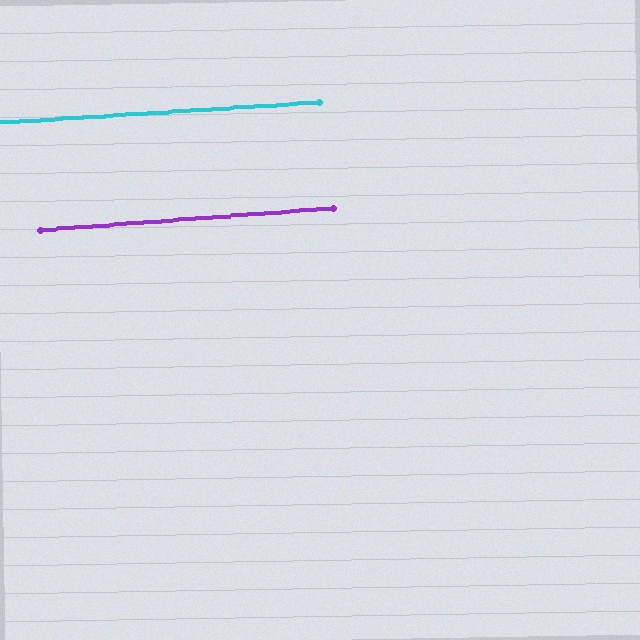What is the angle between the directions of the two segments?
Approximately 1 degree.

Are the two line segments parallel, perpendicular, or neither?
Parallel — their directions differ by only 0.6°.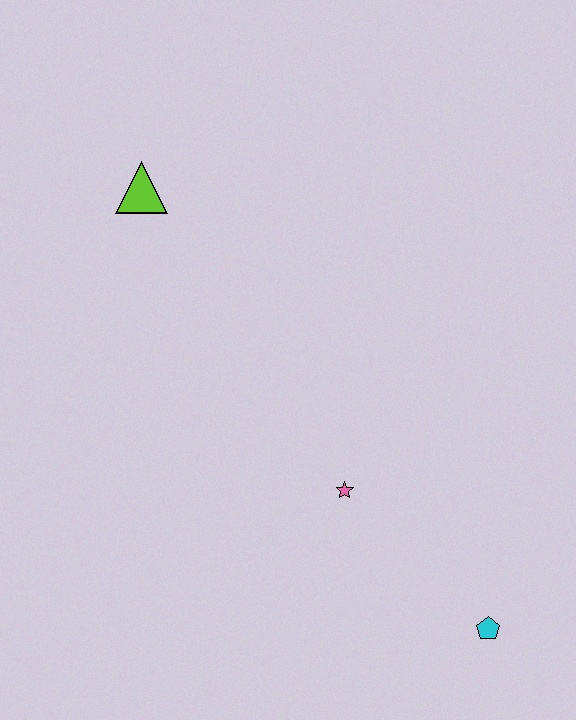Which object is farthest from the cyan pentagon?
The lime triangle is farthest from the cyan pentagon.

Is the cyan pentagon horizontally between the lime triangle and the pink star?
No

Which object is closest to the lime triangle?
The pink star is closest to the lime triangle.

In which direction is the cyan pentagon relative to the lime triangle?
The cyan pentagon is below the lime triangle.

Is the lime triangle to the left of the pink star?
Yes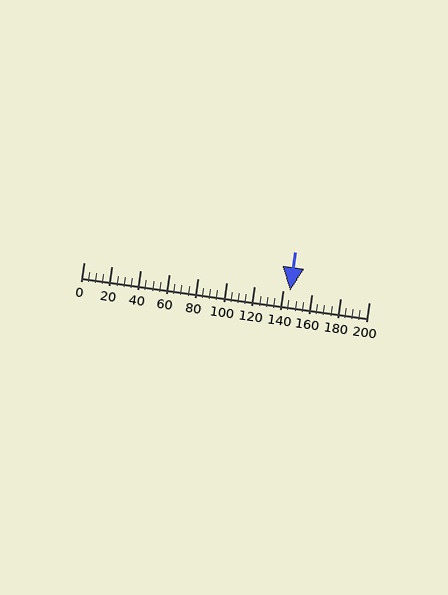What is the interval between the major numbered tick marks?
The major tick marks are spaced 20 units apart.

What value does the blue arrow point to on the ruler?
The blue arrow points to approximately 145.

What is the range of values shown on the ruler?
The ruler shows values from 0 to 200.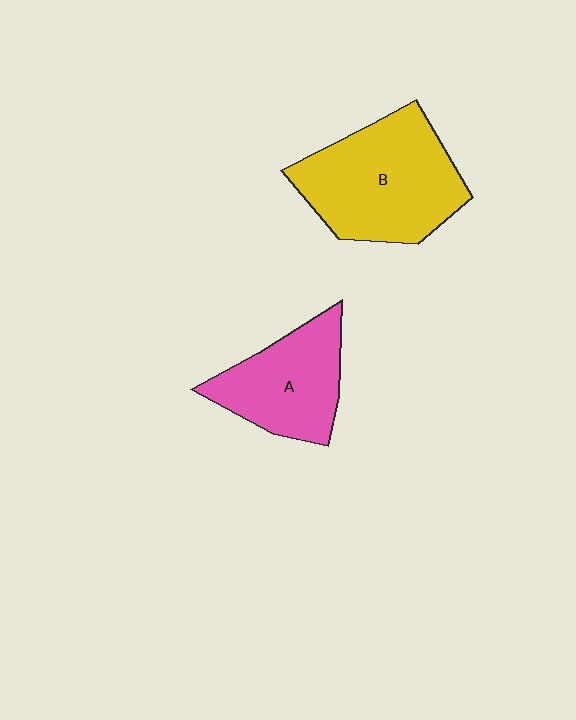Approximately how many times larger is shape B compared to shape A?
Approximately 1.4 times.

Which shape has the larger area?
Shape B (yellow).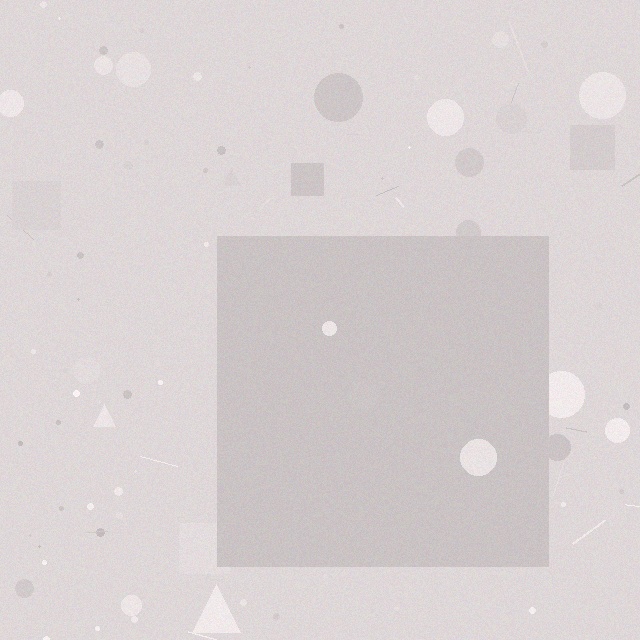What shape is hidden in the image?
A square is hidden in the image.